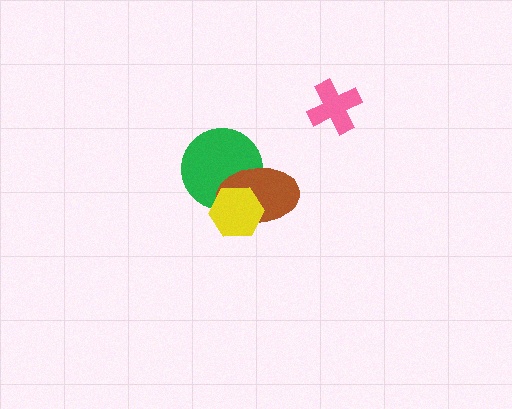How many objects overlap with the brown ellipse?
2 objects overlap with the brown ellipse.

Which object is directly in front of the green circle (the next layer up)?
The brown ellipse is directly in front of the green circle.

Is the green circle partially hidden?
Yes, it is partially covered by another shape.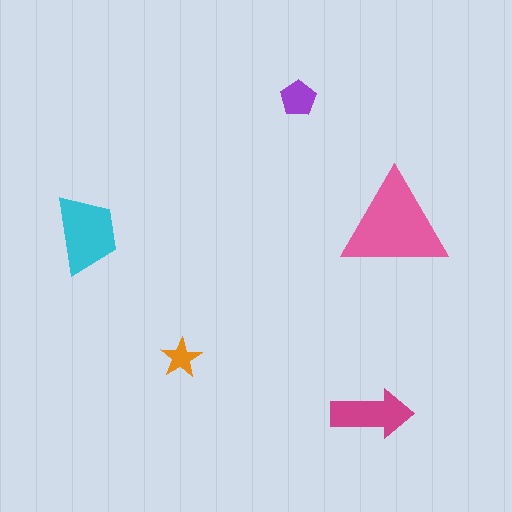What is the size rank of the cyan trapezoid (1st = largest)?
2nd.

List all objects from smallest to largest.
The orange star, the purple pentagon, the magenta arrow, the cyan trapezoid, the pink triangle.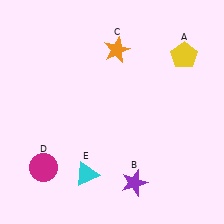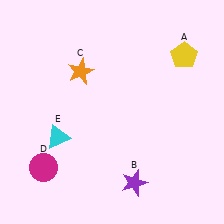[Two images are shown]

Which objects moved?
The objects that moved are: the orange star (C), the cyan triangle (E).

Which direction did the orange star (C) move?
The orange star (C) moved left.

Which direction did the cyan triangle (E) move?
The cyan triangle (E) moved up.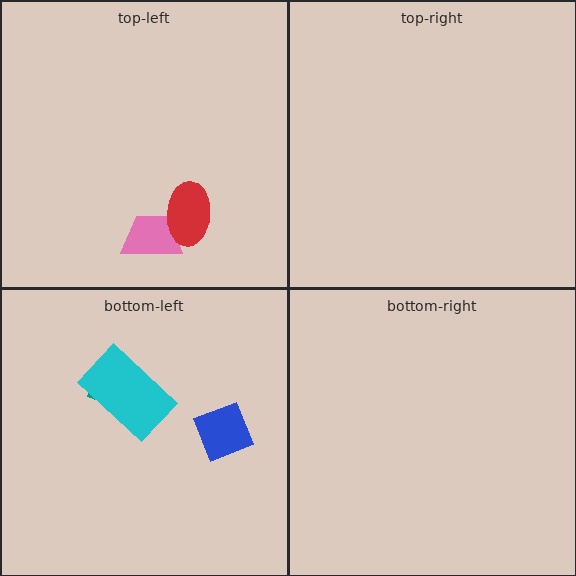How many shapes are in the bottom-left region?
3.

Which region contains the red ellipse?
The top-left region.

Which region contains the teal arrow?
The bottom-left region.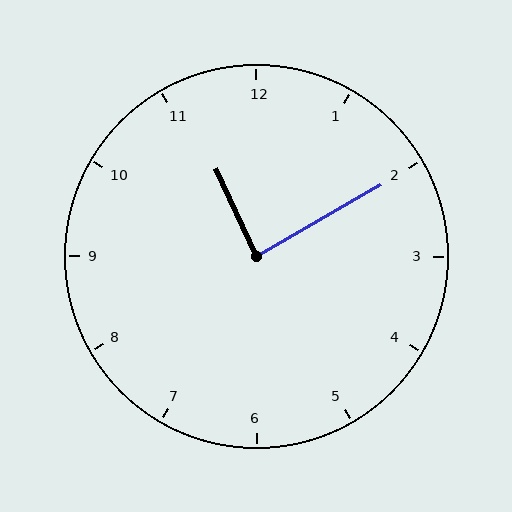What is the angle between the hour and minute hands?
Approximately 85 degrees.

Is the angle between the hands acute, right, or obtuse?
It is right.